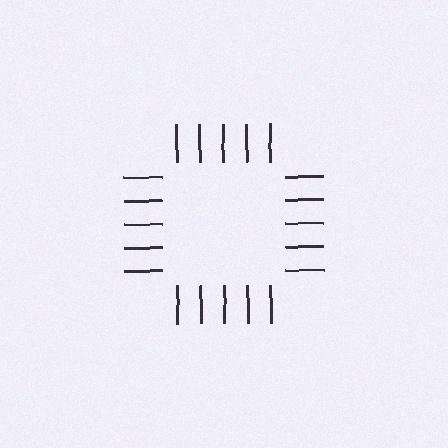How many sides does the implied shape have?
4 sides — the line-ends trace a square.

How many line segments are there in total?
20 — 5 along each of the 4 edges.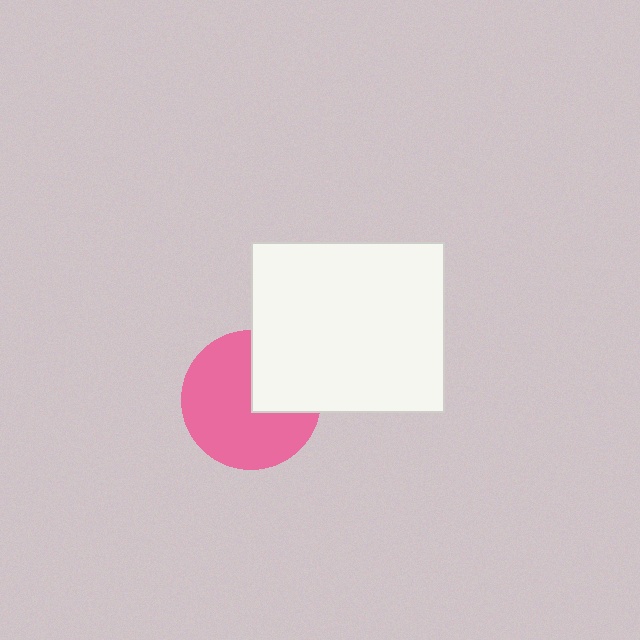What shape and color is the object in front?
The object in front is a white rectangle.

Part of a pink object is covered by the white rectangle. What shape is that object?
It is a circle.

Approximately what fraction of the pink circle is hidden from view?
Roughly 31% of the pink circle is hidden behind the white rectangle.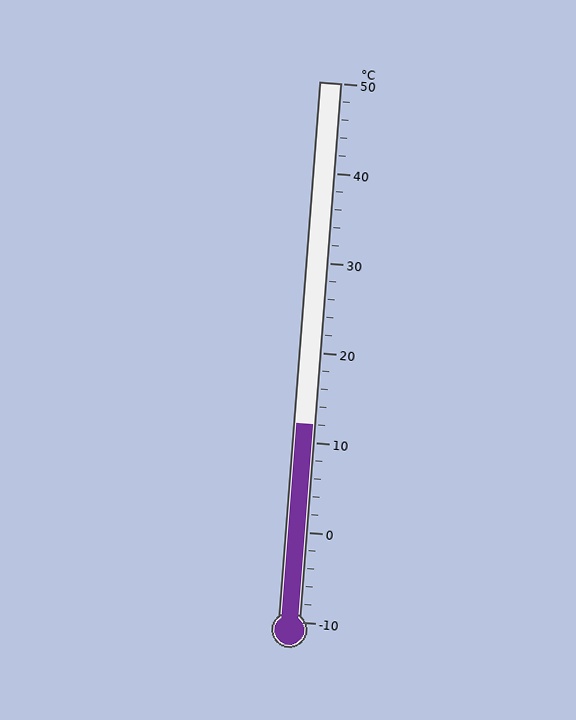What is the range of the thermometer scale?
The thermometer scale ranges from -10°C to 50°C.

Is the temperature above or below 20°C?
The temperature is below 20°C.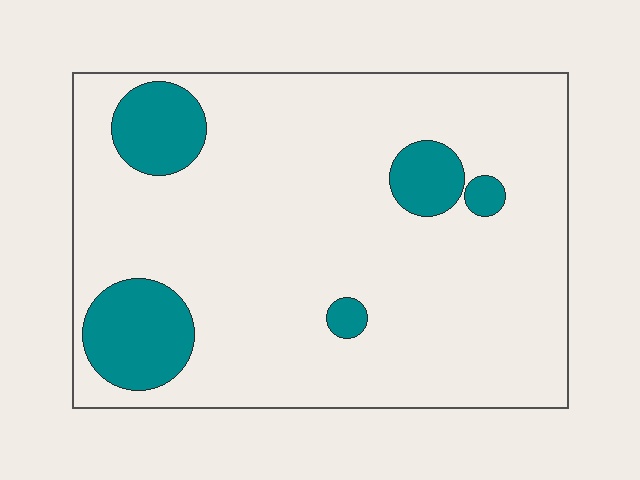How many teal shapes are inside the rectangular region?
5.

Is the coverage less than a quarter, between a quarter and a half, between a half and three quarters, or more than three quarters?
Less than a quarter.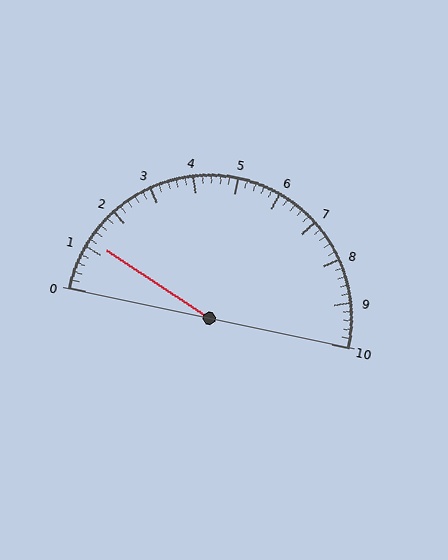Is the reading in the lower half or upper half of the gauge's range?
The reading is in the lower half of the range (0 to 10).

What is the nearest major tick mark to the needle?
The nearest major tick mark is 1.